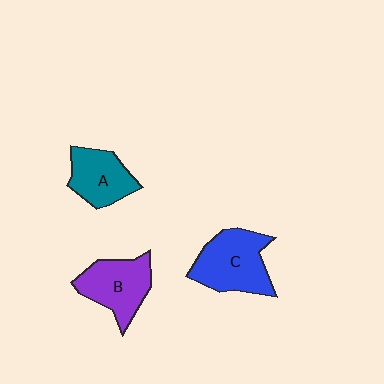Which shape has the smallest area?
Shape A (teal).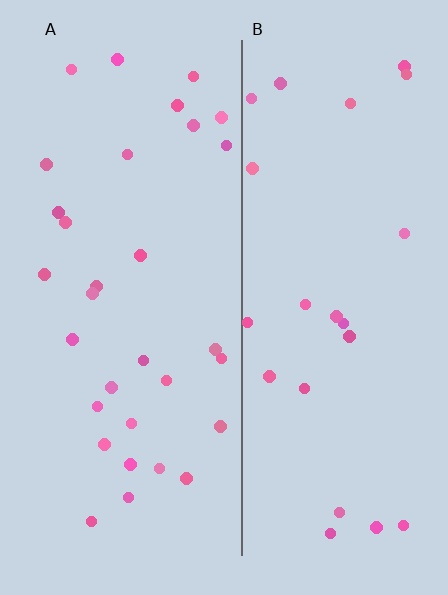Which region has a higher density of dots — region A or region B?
A (the left).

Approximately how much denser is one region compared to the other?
Approximately 1.4× — region A over region B.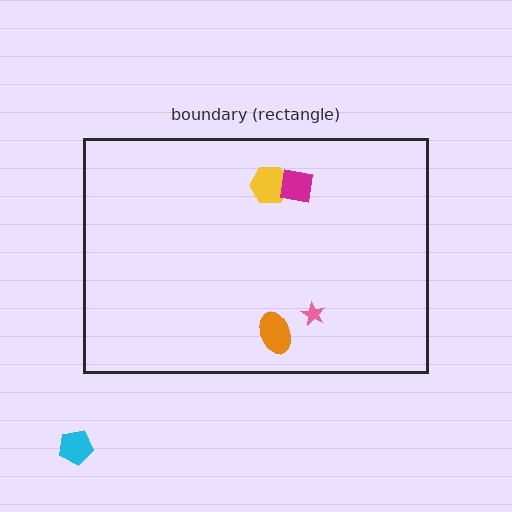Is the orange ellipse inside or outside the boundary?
Inside.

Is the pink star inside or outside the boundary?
Inside.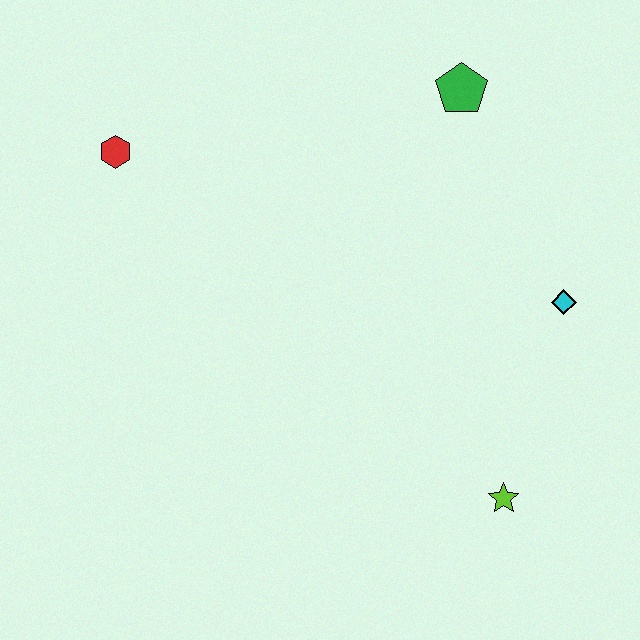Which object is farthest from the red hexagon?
The lime star is farthest from the red hexagon.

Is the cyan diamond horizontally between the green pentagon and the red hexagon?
No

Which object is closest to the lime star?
The cyan diamond is closest to the lime star.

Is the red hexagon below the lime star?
No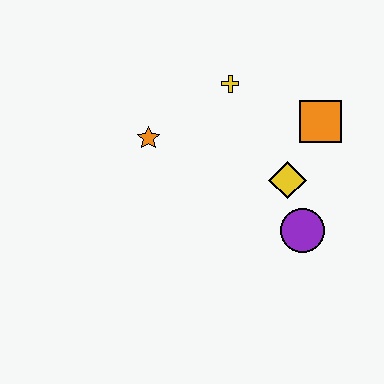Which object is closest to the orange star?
The yellow cross is closest to the orange star.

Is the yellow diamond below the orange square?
Yes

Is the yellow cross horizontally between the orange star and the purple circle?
Yes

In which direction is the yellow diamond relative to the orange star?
The yellow diamond is to the right of the orange star.